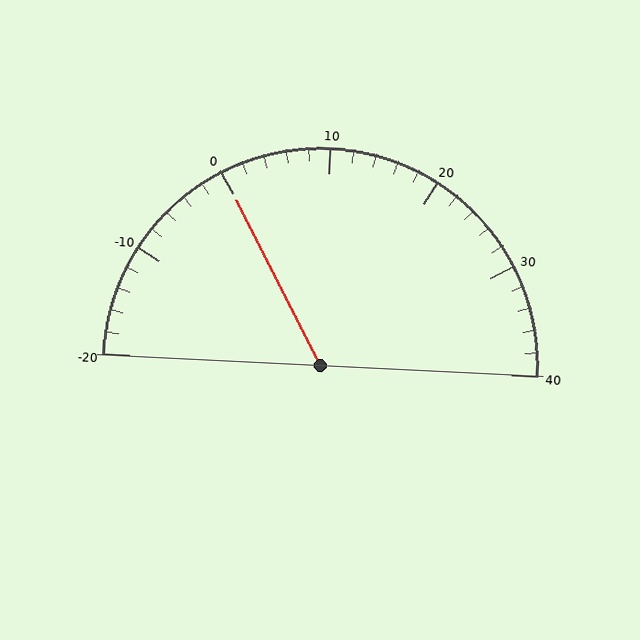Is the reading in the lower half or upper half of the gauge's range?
The reading is in the lower half of the range (-20 to 40).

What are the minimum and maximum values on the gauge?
The gauge ranges from -20 to 40.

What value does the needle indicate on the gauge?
The needle indicates approximately 0.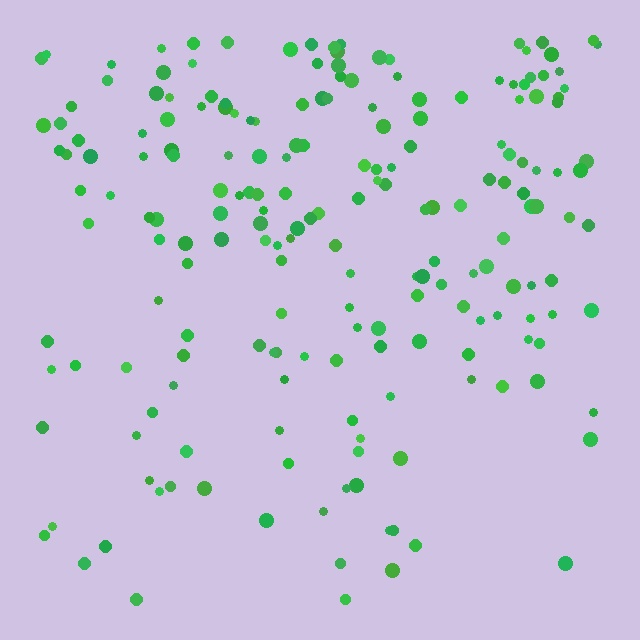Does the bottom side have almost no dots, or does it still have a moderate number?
Still a moderate number, just noticeably fewer than the top.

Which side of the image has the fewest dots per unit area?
The bottom.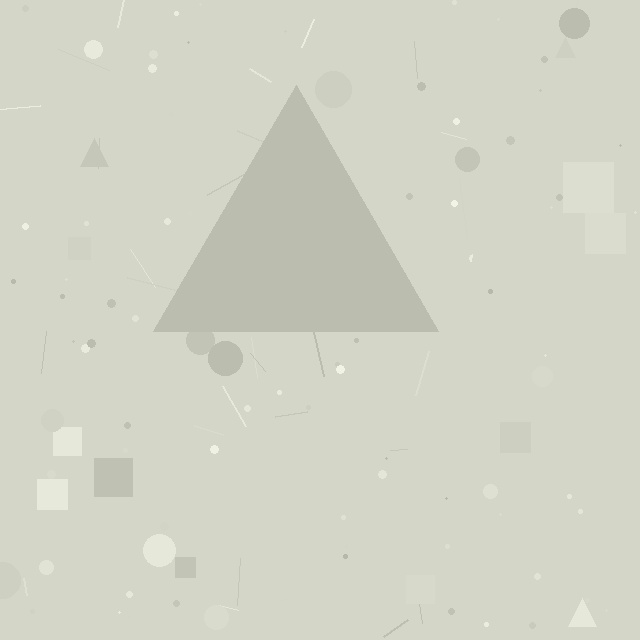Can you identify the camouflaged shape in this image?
The camouflaged shape is a triangle.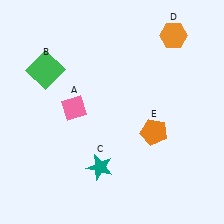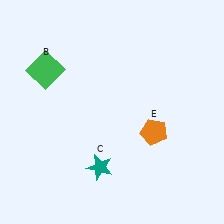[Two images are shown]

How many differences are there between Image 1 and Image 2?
There are 2 differences between the two images.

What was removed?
The pink diamond (A), the orange hexagon (D) were removed in Image 2.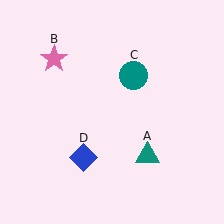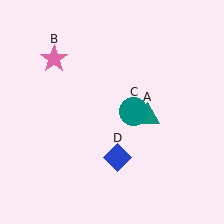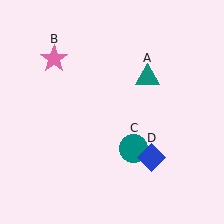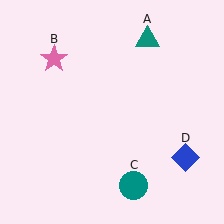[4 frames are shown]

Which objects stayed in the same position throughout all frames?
Pink star (object B) remained stationary.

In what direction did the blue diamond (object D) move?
The blue diamond (object D) moved right.